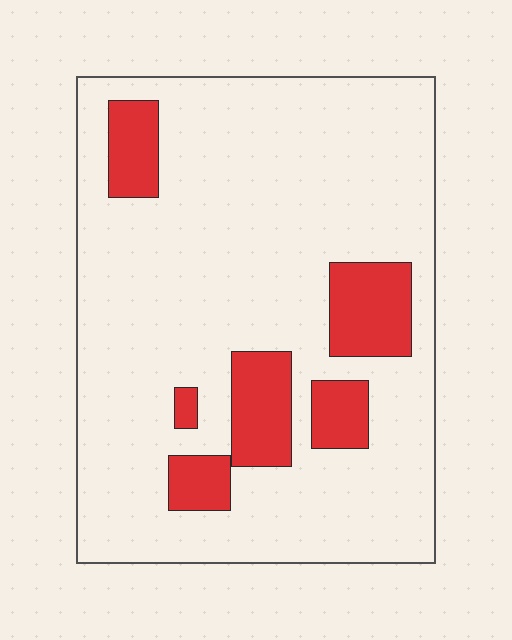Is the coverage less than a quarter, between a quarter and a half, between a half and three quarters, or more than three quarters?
Less than a quarter.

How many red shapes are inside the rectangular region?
6.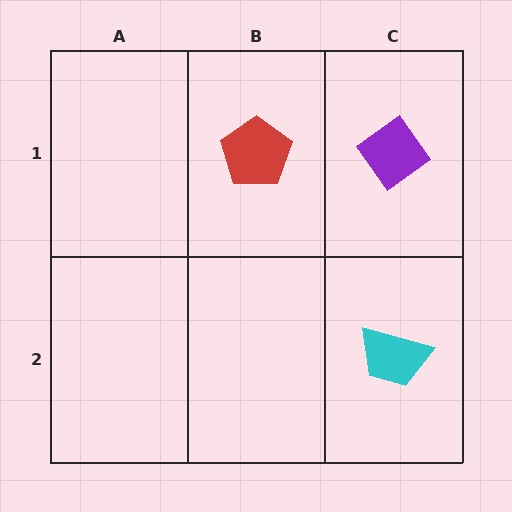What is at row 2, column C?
A cyan trapezoid.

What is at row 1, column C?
A purple diamond.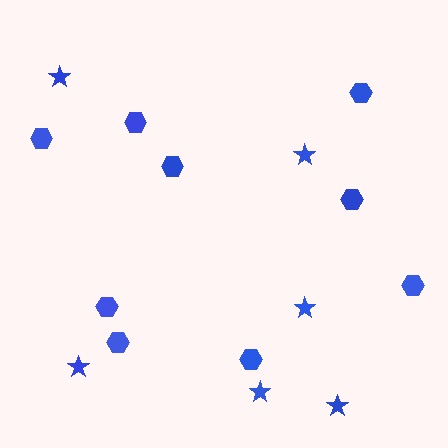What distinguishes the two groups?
There are 2 groups: one group of hexagons (9) and one group of stars (6).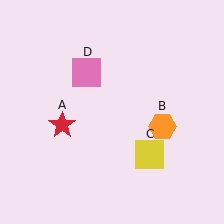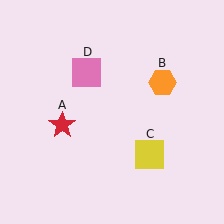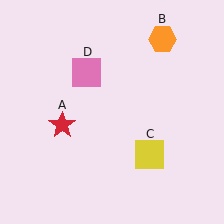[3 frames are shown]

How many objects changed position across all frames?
1 object changed position: orange hexagon (object B).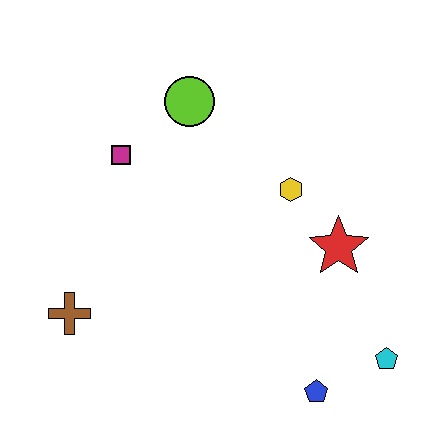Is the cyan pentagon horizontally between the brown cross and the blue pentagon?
No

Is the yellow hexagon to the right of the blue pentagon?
No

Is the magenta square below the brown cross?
No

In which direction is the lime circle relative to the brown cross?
The lime circle is above the brown cross.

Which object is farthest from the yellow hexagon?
The brown cross is farthest from the yellow hexagon.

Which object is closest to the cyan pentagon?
The blue pentagon is closest to the cyan pentagon.